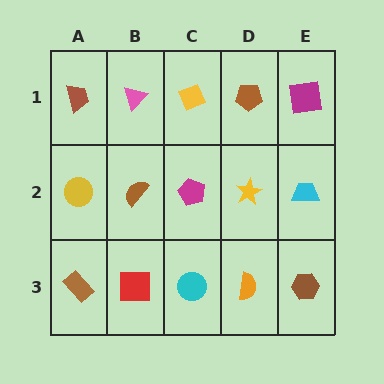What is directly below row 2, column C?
A cyan circle.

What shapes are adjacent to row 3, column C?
A magenta pentagon (row 2, column C), a red square (row 3, column B), an orange semicircle (row 3, column D).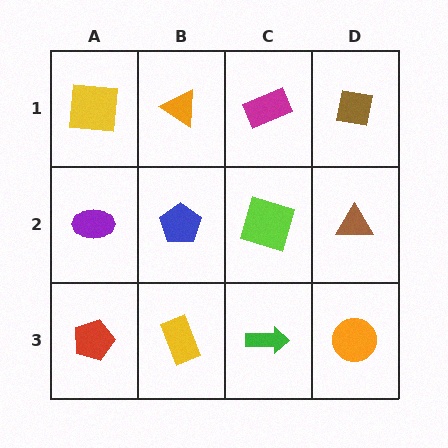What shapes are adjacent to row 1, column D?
A brown triangle (row 2, column D), a magenta rectangle (row 1, column C).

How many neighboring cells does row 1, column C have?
3.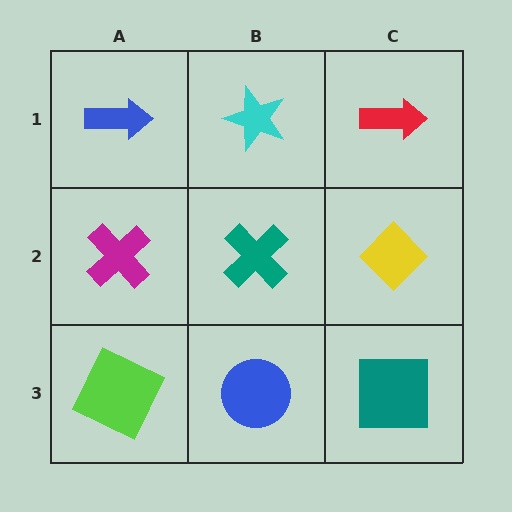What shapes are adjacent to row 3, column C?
A yellow diamond (row 2, column C), a blue circle (row 3, column B).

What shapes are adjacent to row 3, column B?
A teal cross (row 2, column B), a lime square (row 3, column A), a teal square (row 3, column C).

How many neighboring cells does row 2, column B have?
4.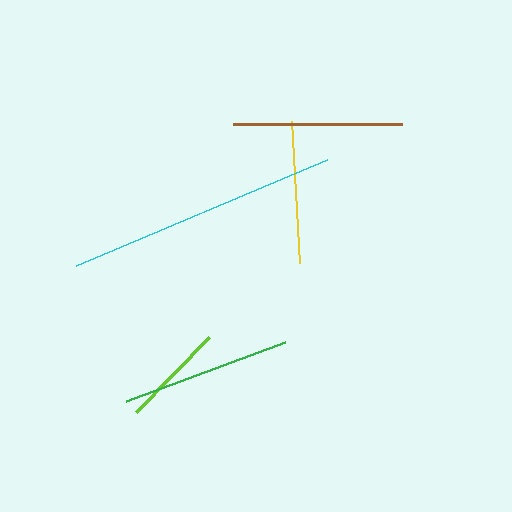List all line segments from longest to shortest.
From longest to shortest: cyan, green, brown, yellow, lime.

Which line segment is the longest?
The cyan line is the longest at approximately 272 pixels.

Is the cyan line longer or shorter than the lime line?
The cyan line is longer than the lime line.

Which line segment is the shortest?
The lime line is the shortest at approximately 104 pixels.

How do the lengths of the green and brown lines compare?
The green and brown lines are approximately the same length.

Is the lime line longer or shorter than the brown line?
The brown line is longer than the lime line.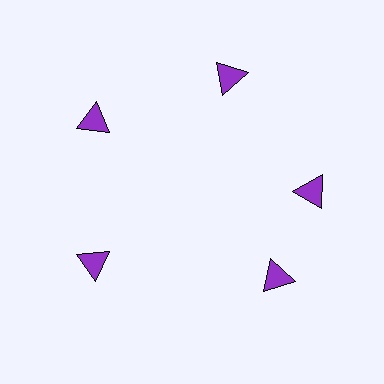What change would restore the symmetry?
The symmetry would be restored by rotating it back into even spacing with its neighbors so that all 5 triangles sit at equal angles and equal distance from the center.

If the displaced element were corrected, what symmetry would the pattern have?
It would have 5-fold rotational symmetry — the pattern would map onto itself every 72 degrees.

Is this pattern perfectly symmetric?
No. The 5 purple triangles are arranged in a ring, but one element near the 5 o'clock position is rotated out of alignment along the ring, breaking the 5-fold rotational symmetry.